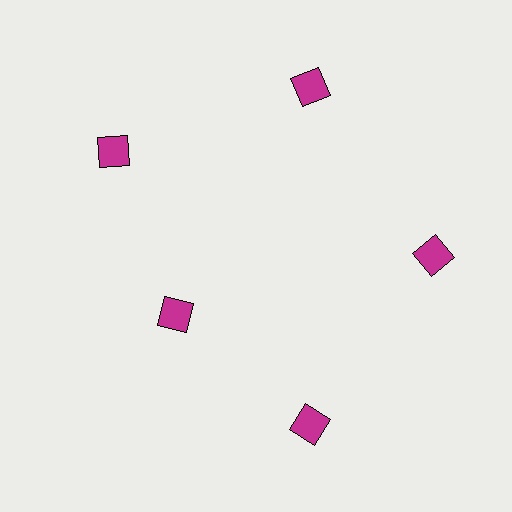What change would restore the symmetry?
The symmetry would be restored by moving it outward, back onto the ring so that all 5 diamonds sit at equal angles and equal distance from the center.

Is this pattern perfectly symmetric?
No. The 5 magenta diamonds are arranged in a ring, but one element near the 8 o'clock position is pulled inward toward the center, breaking the 5-fold rotational symmetry.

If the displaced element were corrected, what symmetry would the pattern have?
It would have 5-fold rotational symmetry — the pattern would map onto itself every 72 degrees.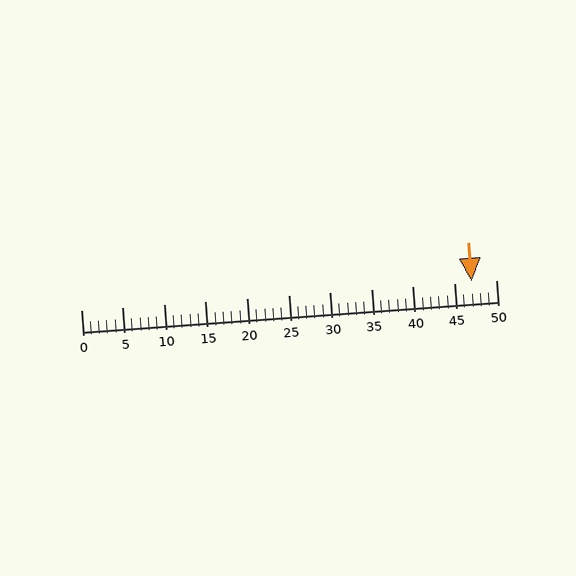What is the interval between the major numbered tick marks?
The major tick marks are spaced 5 units apart.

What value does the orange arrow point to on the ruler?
The orange arrow points to approximately 47.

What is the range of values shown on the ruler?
The ruler shows values from 0 to 50.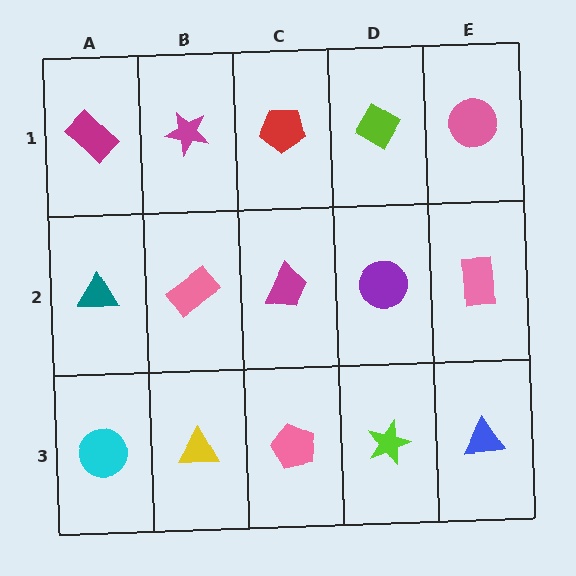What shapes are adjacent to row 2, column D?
A lime diamond (row 1, column D), a lime star (row 3, column D), a magenta trapezoid (row 2, column C), a pink rectangle (row 2, column E).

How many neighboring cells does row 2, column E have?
3.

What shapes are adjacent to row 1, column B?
A pink rectangle (row 2, column B), a magenta rectangle (row 1, column A), a red pentagon (row 1, column C).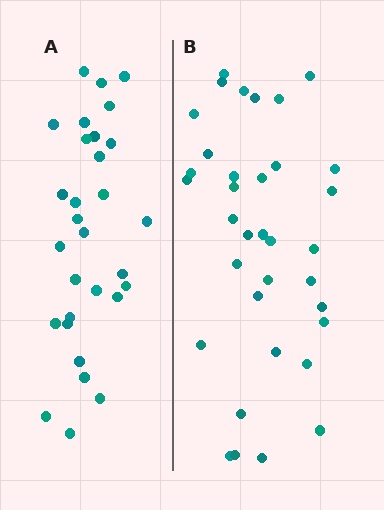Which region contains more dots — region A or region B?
Region B (the right region) has more dots.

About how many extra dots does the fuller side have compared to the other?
Region B has about 5 more dots than region A.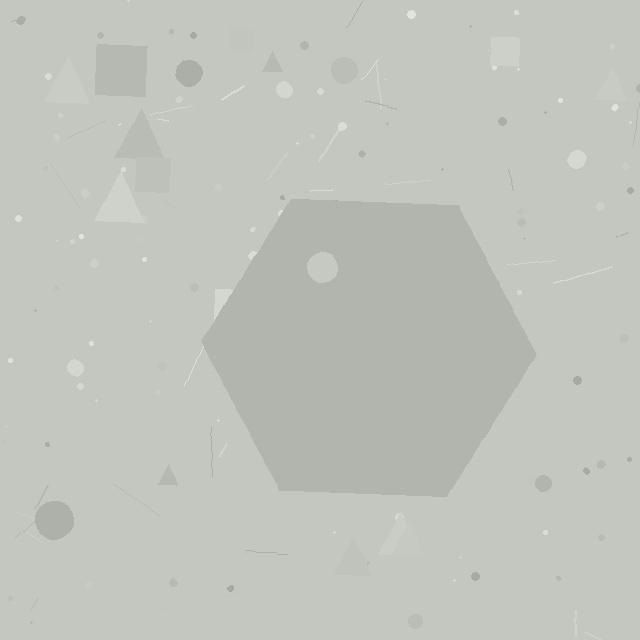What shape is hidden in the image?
A hexagon is hidden in the image.